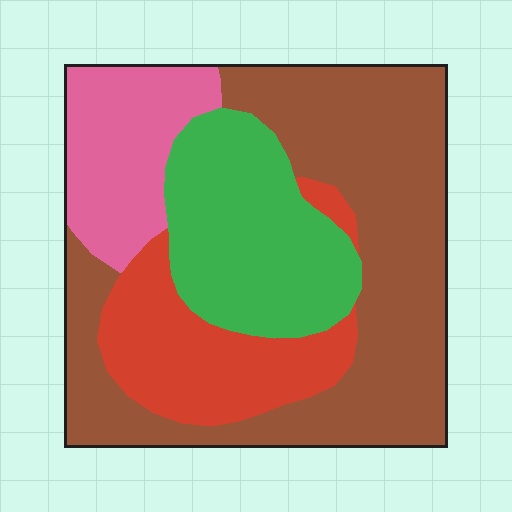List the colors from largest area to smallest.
From largest to smallest: brown, green, red, pink.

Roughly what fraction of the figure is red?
Red covers 18% of the figure.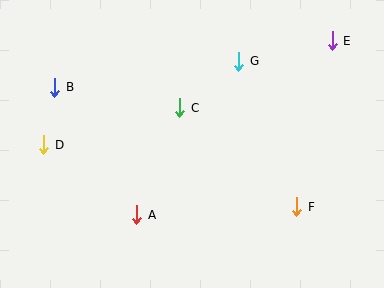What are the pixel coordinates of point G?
Point G is at (239, 61).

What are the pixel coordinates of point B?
Point B is at (55, 87).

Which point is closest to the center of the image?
Point C at (180, 108) is closest to the center.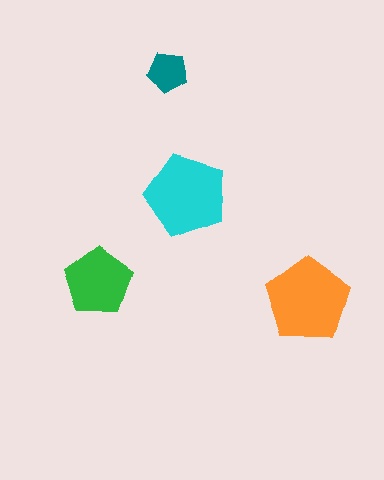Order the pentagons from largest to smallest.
the orange one, the cyan one, the green one, the teal one.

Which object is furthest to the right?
The orange pentagon is rightmost.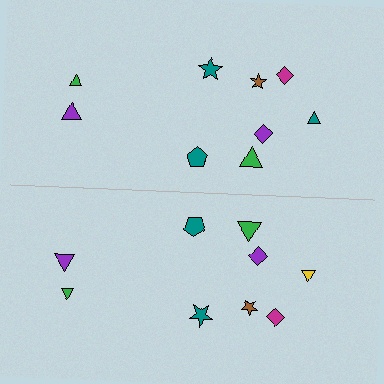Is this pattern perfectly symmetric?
No, the pattern is not perfectly symmetric. The yellow triangle on the bottom side breaks the symmetry — its mirror counterpart is teal.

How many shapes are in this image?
There are 18 shapes in this image.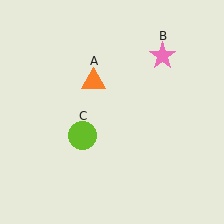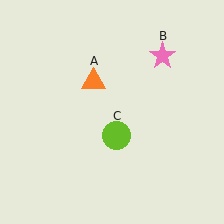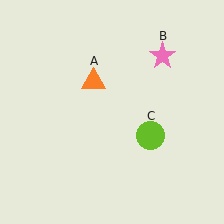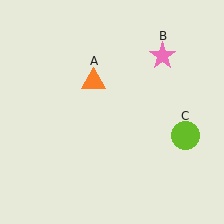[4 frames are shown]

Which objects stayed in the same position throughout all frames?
Orange triangle (object A) and pink star (object B) remained stationary.